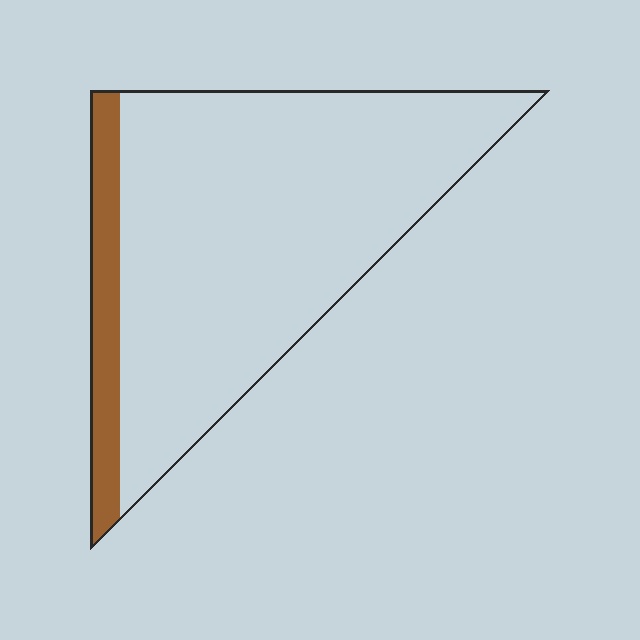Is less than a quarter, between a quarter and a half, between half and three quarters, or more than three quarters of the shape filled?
Less than a quarter.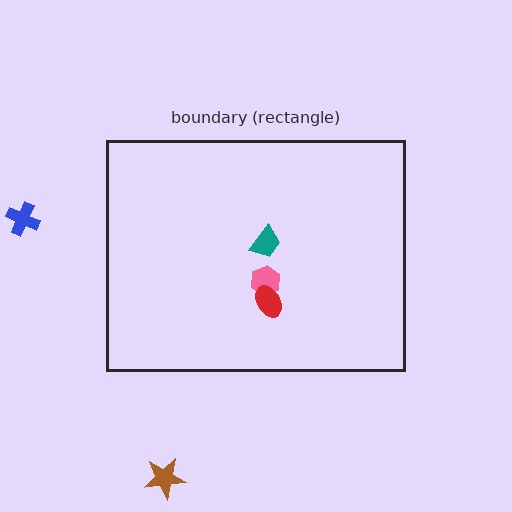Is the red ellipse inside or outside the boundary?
Inside.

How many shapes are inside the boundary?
3 inside, 2 outside.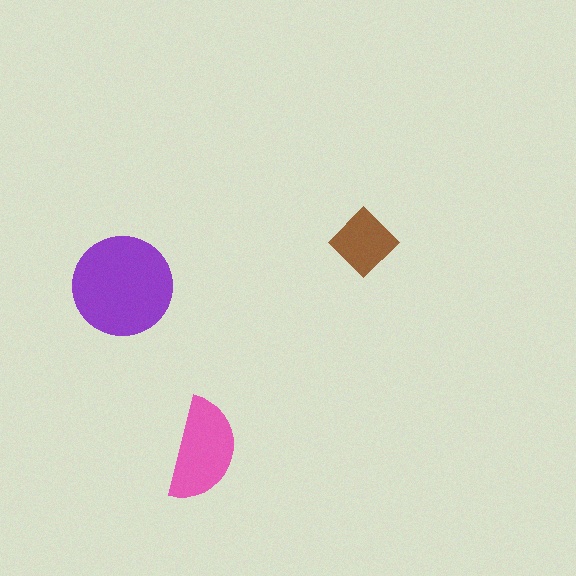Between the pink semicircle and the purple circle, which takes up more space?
The purple circle.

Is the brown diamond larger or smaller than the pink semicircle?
Smaller.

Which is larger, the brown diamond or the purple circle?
The purple circle.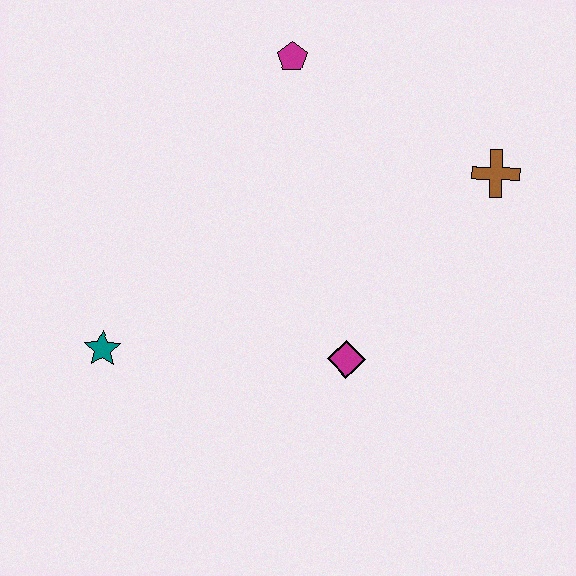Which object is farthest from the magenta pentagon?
The teal star is farthest from the magenta pentagon.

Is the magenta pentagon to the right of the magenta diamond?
No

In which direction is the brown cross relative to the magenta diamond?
The brown cross is above the magenta diamond.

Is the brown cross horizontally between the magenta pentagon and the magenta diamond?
No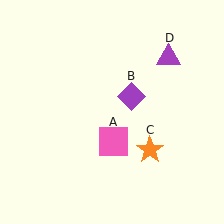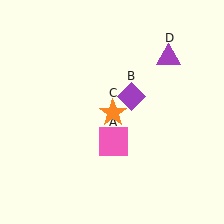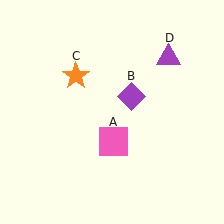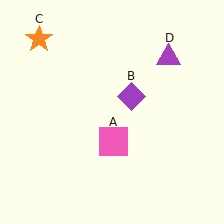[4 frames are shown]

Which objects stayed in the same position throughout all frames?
Pink square (object A) and purple diamond (object B) and purple triangle (object D) remained stationary.